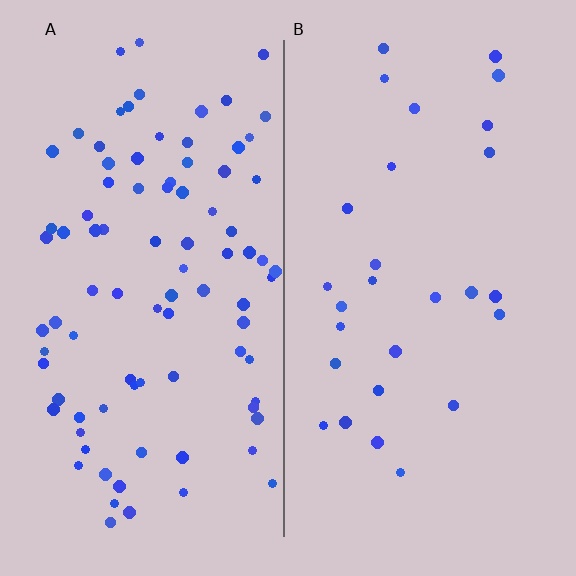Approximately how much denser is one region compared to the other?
Approximately 3.2× — region A over region B.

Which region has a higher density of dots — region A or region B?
A (the left).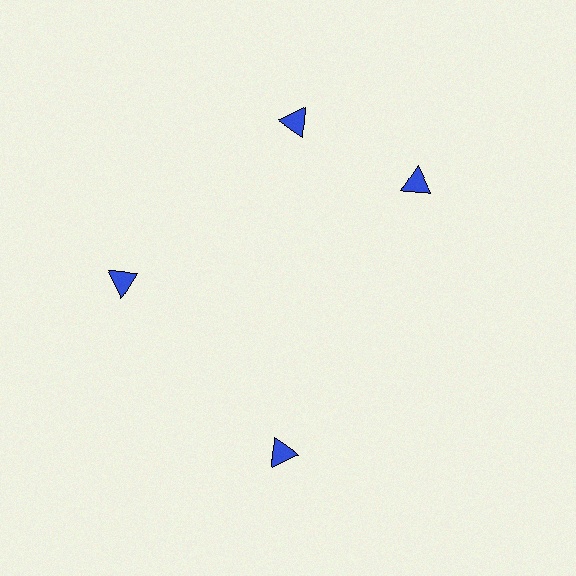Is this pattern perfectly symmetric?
No. The 4 blue triangles are arranged in a ring, but one element near the 3 o'clock position is rotated out of alignment along the ring, breaking the 4-fold rotational symmetry.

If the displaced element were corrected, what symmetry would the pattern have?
It would have 4-fold rotational symmetry — the pattern would map onto itself every 90 degrees.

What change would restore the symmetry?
The symmetry would be restored by rotating it back into even spacing with its neighbors so that all 4 triangles sit at equal angles and equal distance from the center.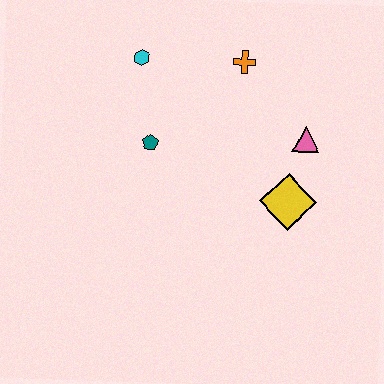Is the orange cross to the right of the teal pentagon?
Yes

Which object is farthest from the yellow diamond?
The cyan hexagon is farthest from the yellow diamond.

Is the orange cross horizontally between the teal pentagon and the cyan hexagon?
No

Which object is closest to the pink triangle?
The yellow diamond is closest to the pink triangle.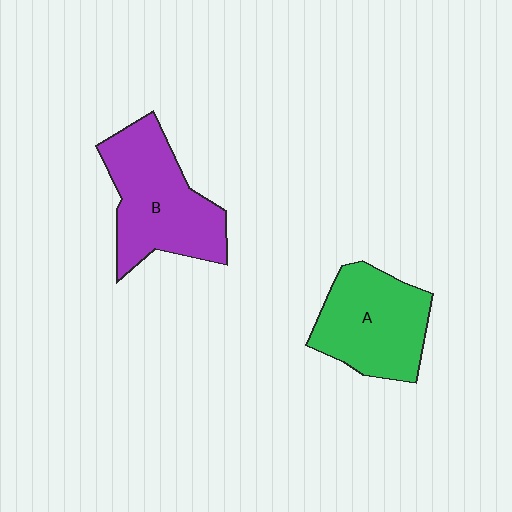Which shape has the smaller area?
Shape A (green).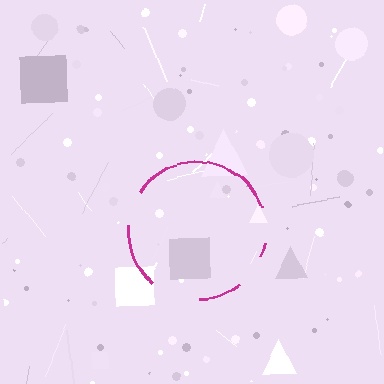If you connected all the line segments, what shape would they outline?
They would outline a circle.